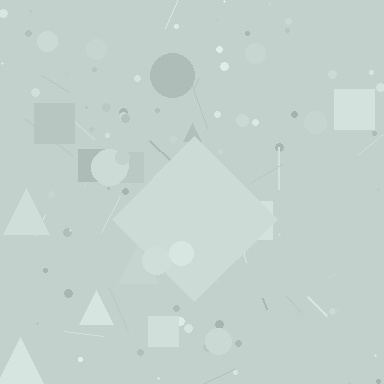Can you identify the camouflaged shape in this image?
The camouflaged shape is a diamond.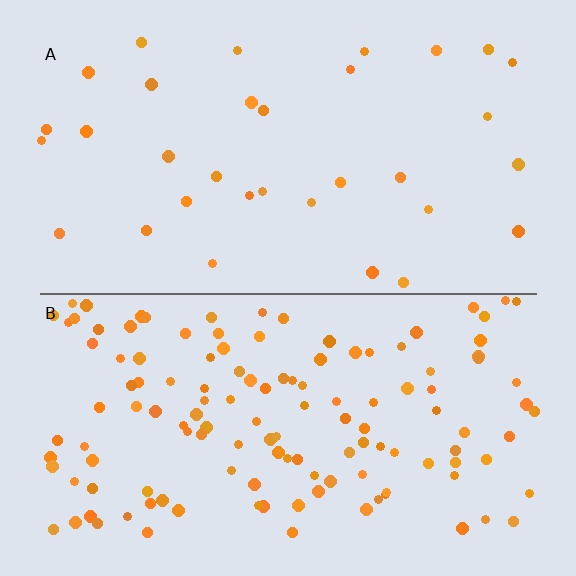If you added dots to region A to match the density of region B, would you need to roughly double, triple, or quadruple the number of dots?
Approximately quadruple.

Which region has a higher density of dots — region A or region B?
B (the bottom).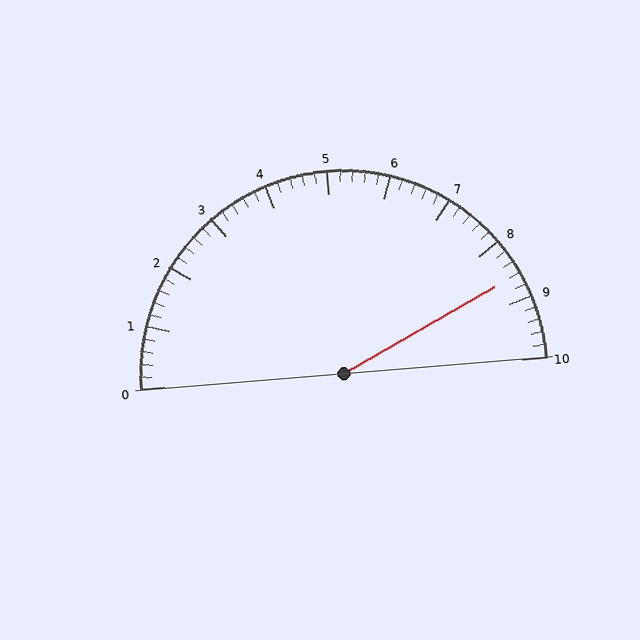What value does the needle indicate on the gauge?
The needle indicates approximately 8.6.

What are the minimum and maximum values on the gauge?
The gauge ranges from 0 to 10.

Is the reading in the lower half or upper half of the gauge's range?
The reading is in the upper half of the range (0 to 10).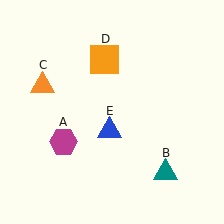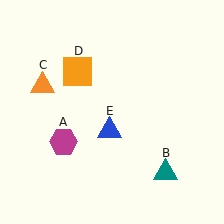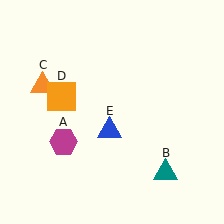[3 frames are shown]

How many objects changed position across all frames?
1 object changed position: orange square (object D).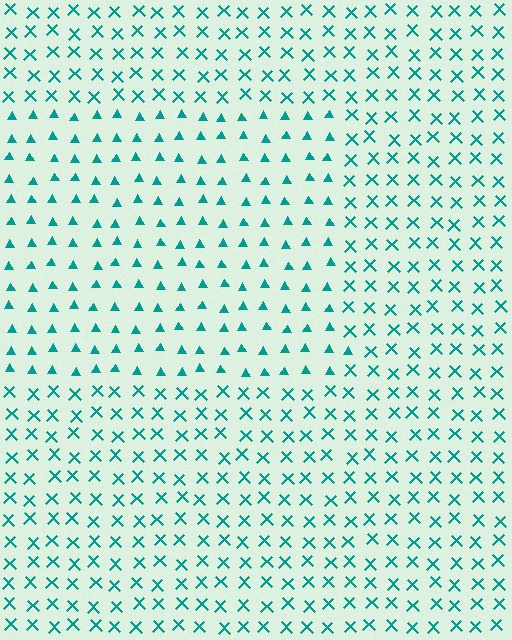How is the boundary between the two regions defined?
The boundary is defined by a change in element shape: triangles inside vs. X marks outside. All elements share the same color and spacing.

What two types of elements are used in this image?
The image uses triangles inside the rectangle region and X marks outside it.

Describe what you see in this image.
The image is filled with small teal elements arranged in a uniform grid. A rectangle-shaped region contains triangles, while the surrounding area contains X marks. The boundary is defined purely by the change in element shape.